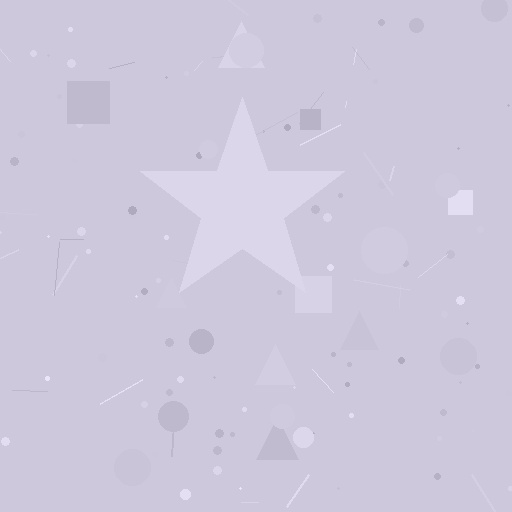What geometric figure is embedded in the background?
A star is embedded in the background.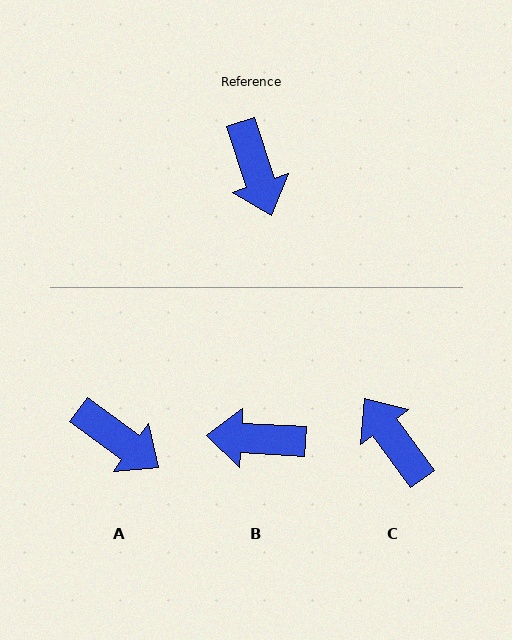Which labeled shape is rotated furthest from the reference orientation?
C, about 163 degrees away.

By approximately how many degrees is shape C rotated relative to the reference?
Approximately 163 degrees clockwise.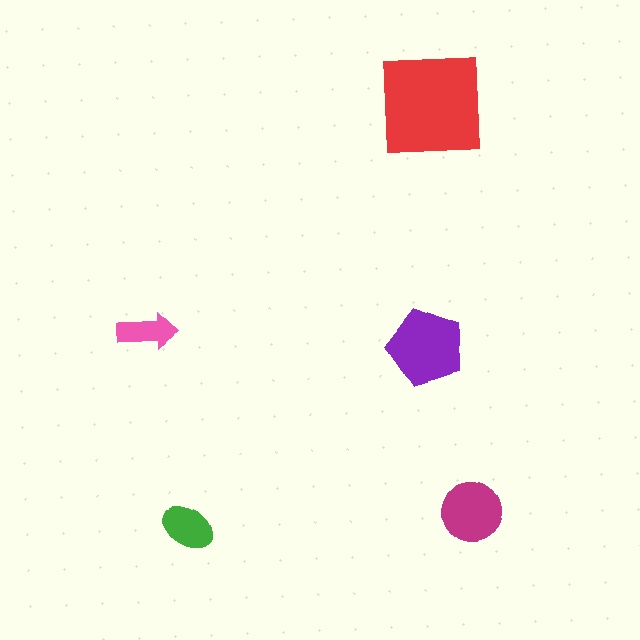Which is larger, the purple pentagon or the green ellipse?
The purple pentagon.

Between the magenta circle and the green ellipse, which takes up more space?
The magenta circle.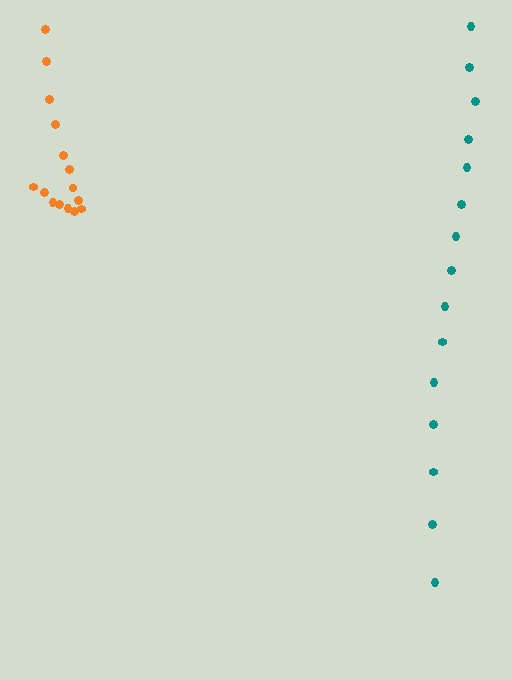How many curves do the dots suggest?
There are 2 distinct paths.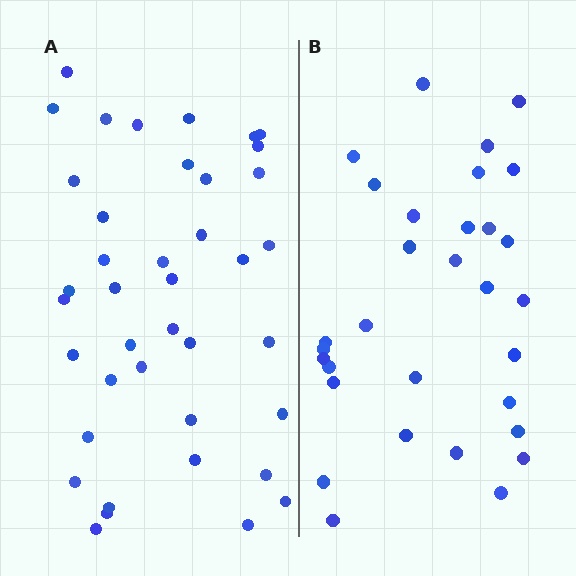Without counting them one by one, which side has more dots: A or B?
Region A (the left region) has more dots.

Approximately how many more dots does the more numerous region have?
Region A has roughly 8 or so more dots than region B.